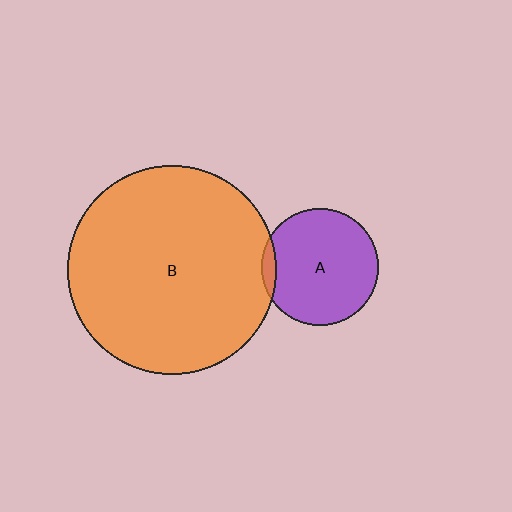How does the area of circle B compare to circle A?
Approximately 3.2 times.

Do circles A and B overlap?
Yes.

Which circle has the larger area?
Circle B (orange).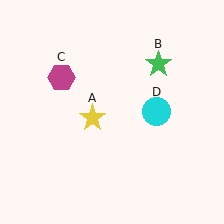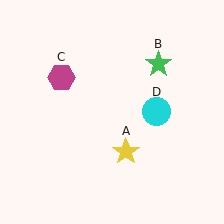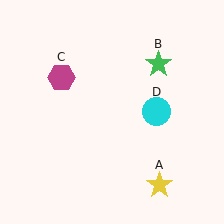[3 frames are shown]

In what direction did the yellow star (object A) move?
The yellow star (object A) moved down and to the right.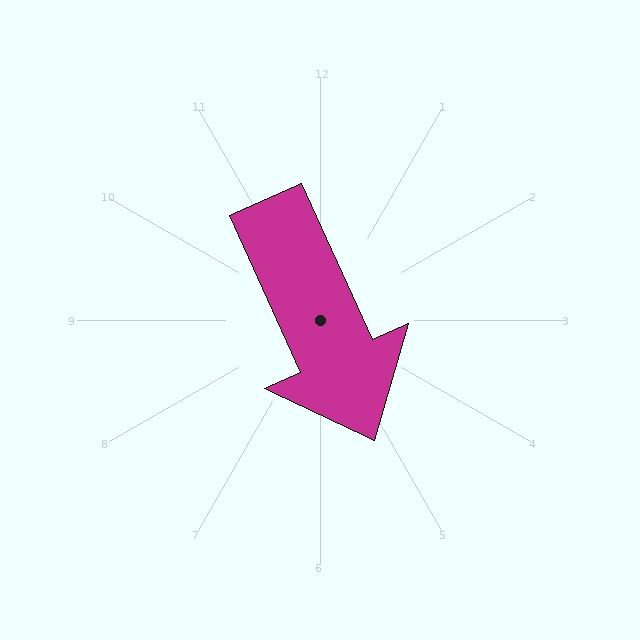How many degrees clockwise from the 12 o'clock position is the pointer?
Approximately 156 degrees.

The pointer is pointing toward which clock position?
Roughly 5 o'clock.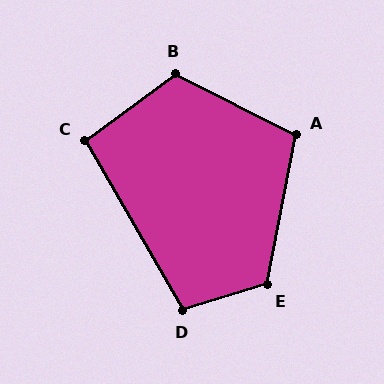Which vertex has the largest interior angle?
E, at approximately 118 degrees.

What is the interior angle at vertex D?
Approximately 103 degrees (obtuse).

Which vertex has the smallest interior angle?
C, at approximately 96 degrees.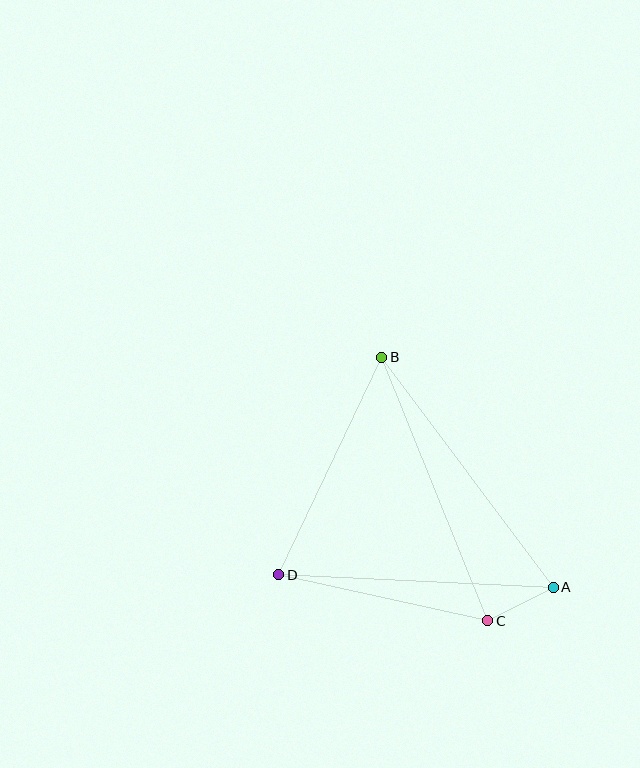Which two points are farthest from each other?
Points A and B are farthest from each other.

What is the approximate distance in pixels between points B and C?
The distance between B and C is approximately 284 pixels.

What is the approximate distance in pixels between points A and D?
The distance between A and D is approximately 275 pixels.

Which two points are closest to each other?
Points A and C are closest to each other.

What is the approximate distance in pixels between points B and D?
The distance between B and D is approximately 240 pixels.